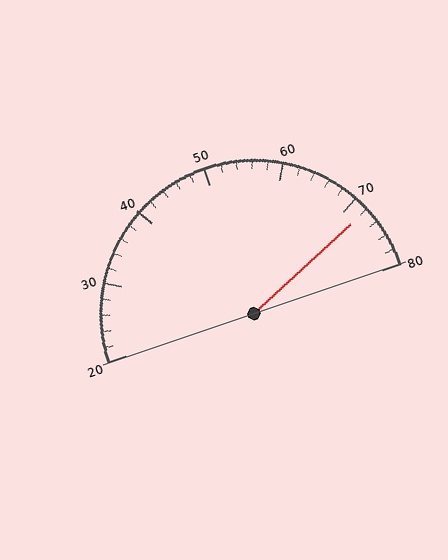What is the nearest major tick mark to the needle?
The nearest major tick mark is 70.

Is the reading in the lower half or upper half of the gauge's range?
The reading is in the upper half of the range (20 to 80).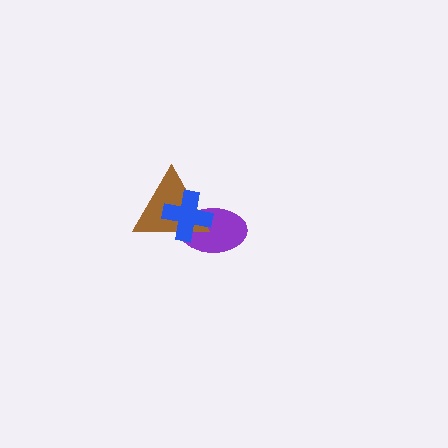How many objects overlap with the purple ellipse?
2 objects overlap with the purple ellipse.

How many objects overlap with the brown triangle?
2 objects overlap with the brown triangle.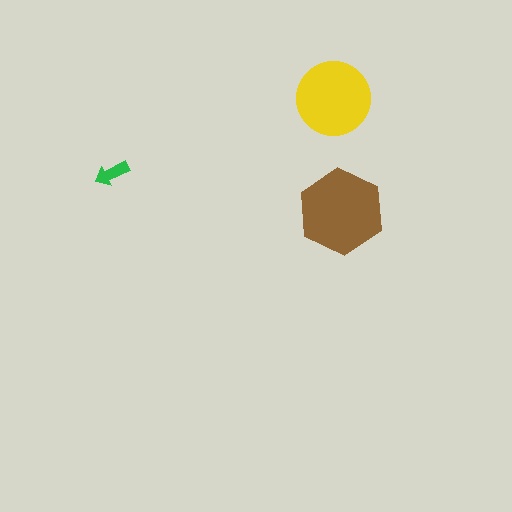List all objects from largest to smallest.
The brown hexagon, the yellow circle, the green arrow.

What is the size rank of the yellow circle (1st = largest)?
2nd.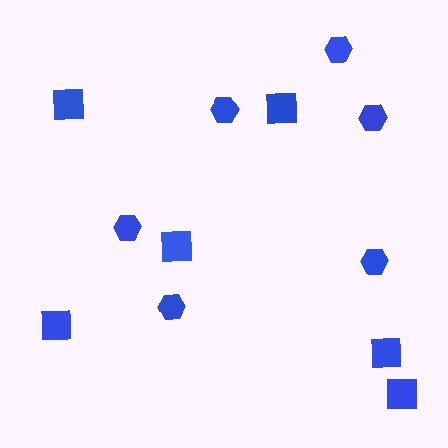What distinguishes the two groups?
There are 2 groups: one group of squares (6) and one group of hexagons (6).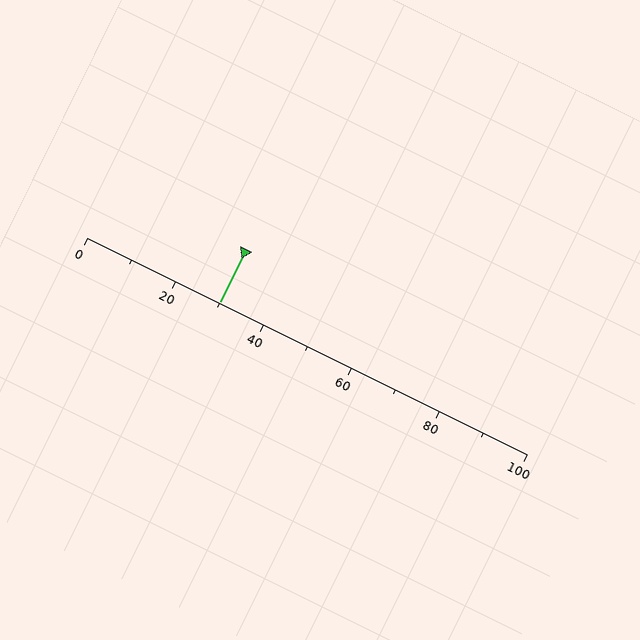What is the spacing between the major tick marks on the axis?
The major ticks are spaced 20 apart.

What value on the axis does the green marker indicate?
The marker indicates approximately 30.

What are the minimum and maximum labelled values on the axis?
The axis runs from 0 to 100.